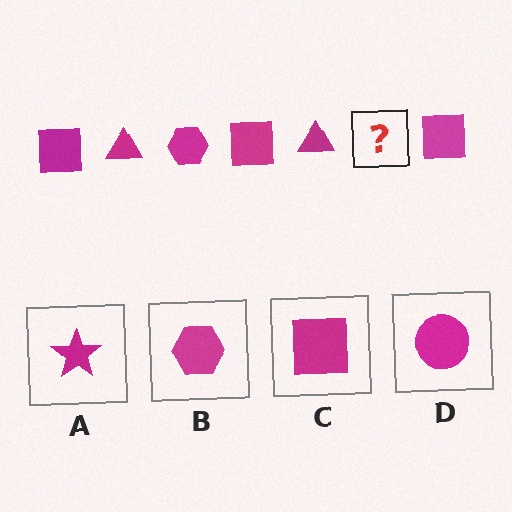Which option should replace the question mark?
Option B.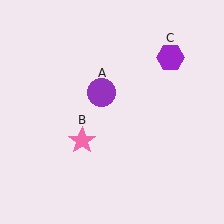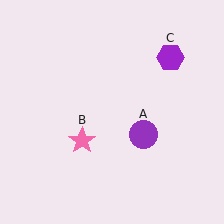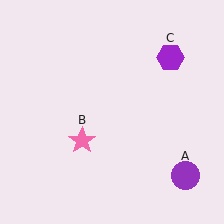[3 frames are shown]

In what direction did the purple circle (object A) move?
The purple circle (object A) moved down and to the right.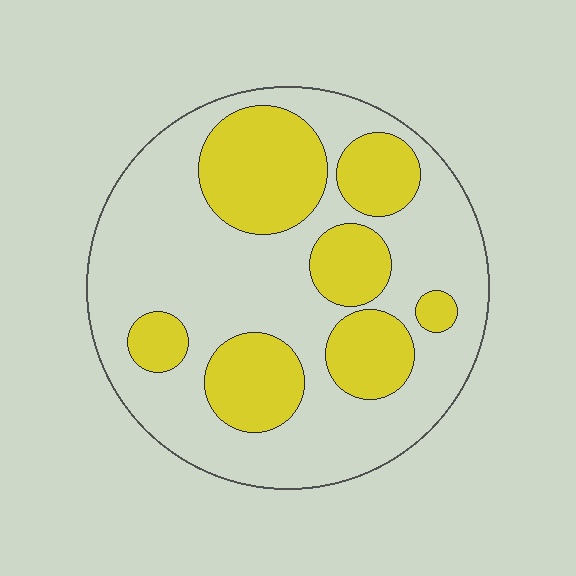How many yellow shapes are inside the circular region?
7.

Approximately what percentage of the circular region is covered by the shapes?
Approximately 35%.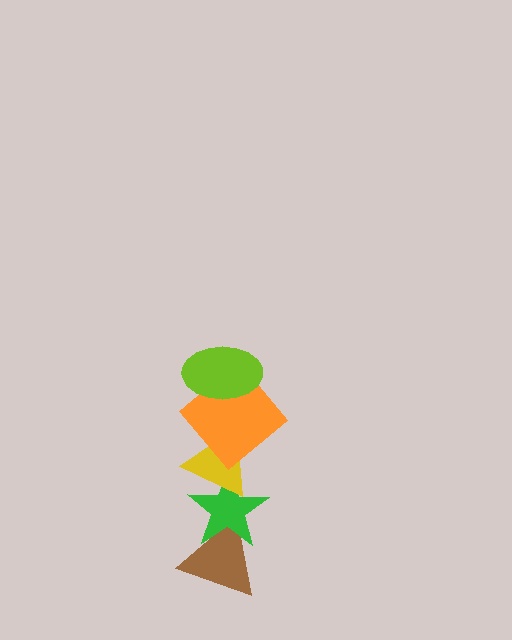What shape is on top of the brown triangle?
The green star is on top of the brown triangle.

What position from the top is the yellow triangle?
The yellow triangle is 3rd from the top.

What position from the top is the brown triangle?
The brown triangle is 5th from the top.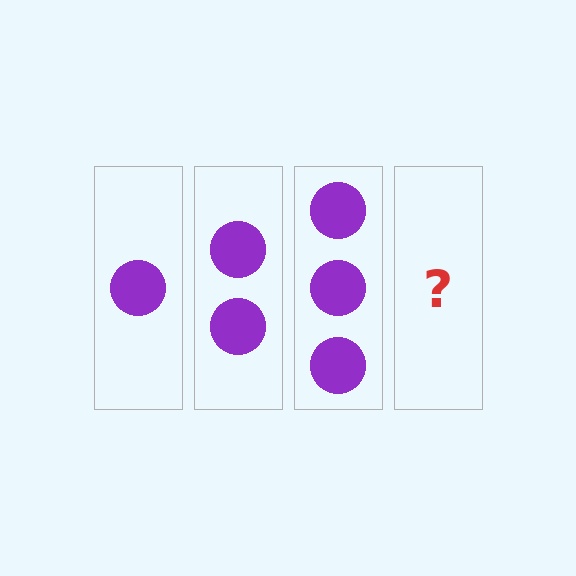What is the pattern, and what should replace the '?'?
The pattern is that each step adds one more circle. The '?' should be 4 circles.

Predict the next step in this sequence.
The next step is 4 circles.